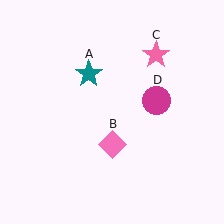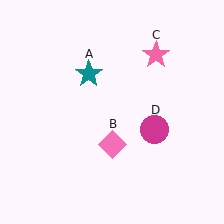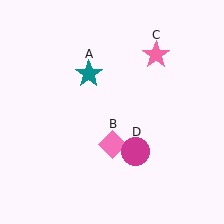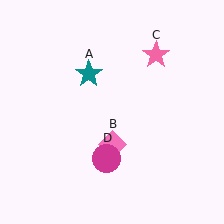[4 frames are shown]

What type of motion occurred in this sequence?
The magenta circle (object D) rotated clockwise around the center of the scene.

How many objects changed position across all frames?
1 object changed position: magenta circle (object D).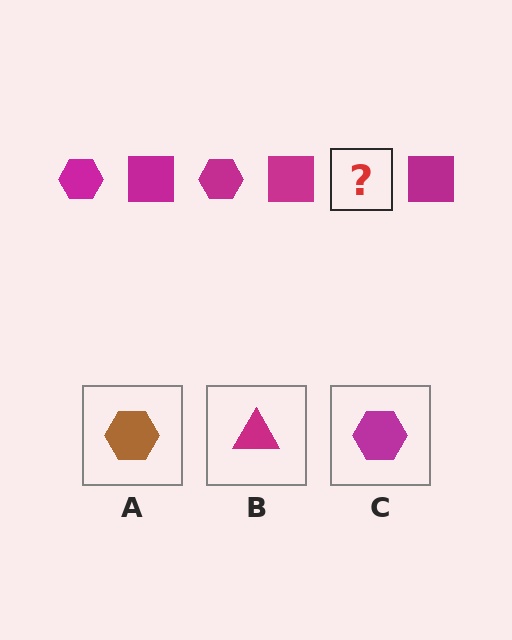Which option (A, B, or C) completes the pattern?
C.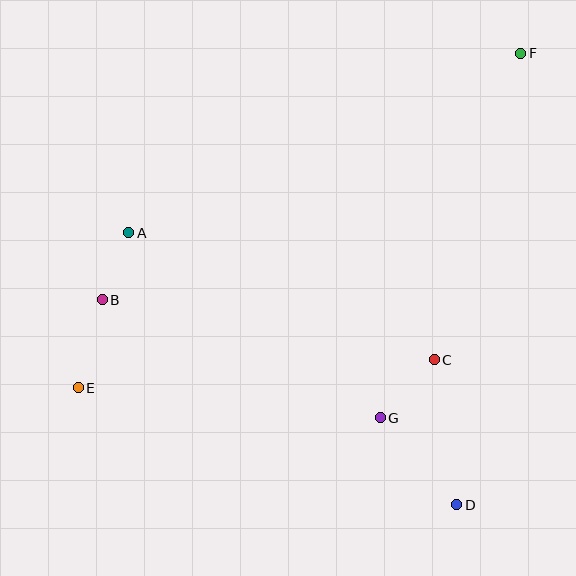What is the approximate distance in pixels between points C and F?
The distance between C and F is approximately 319 pixels.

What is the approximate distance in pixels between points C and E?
The distance between C and E is approximately 357 pixels.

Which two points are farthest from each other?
Points E and F are farthest from each other.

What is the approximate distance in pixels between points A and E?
The distance between A and E is approximately 163 pixels.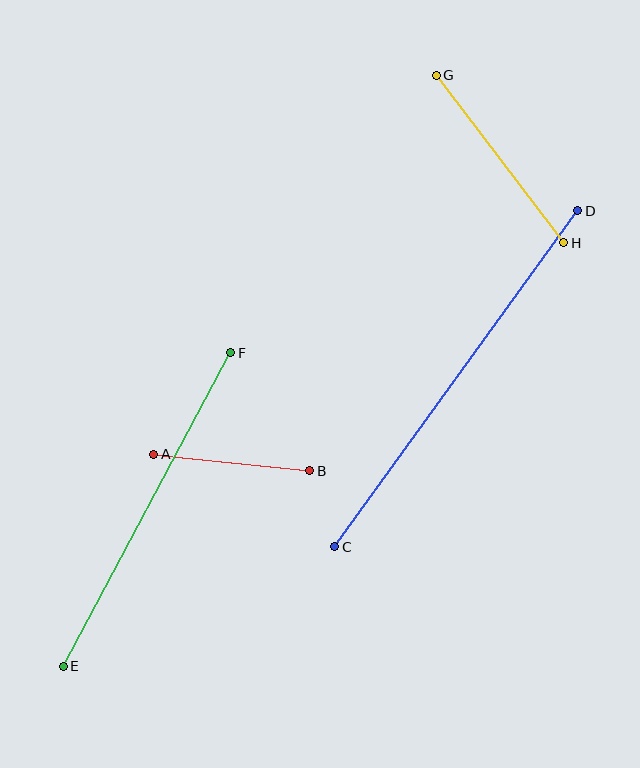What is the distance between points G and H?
The distance is approximately 211 pixels.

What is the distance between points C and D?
The distance is approximately 415 pixels.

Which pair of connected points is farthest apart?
Points C and D are farthest apart.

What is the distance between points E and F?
The distance is approximately 356 pixels.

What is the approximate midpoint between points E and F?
The midpoint is at approximately (147, 510) pixels.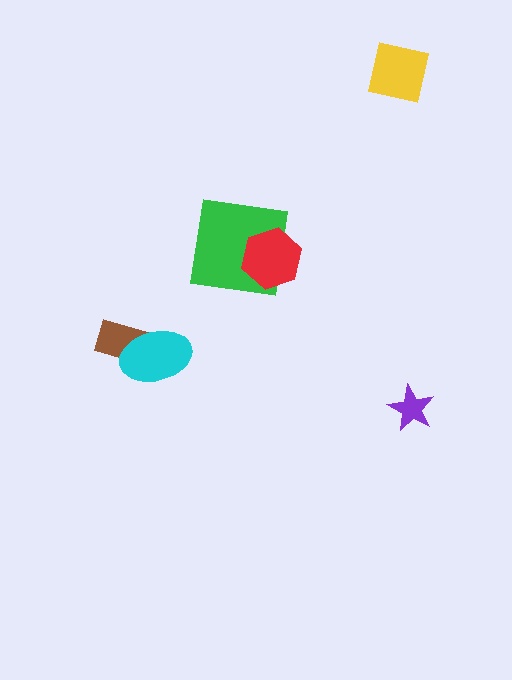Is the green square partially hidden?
Yes, it is partially covered by another shape.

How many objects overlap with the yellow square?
0 objects overlap with the yellow square.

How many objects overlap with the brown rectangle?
1 object overlaps with the brown rectangle.